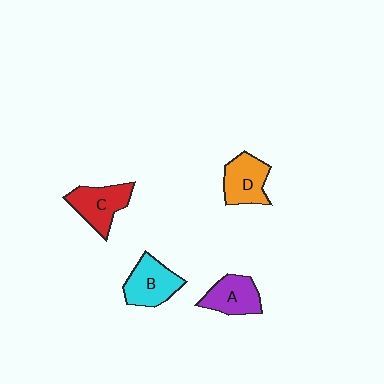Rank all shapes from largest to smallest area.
From largest to smallest: C (red), B (cyan), D (orange), A (purple).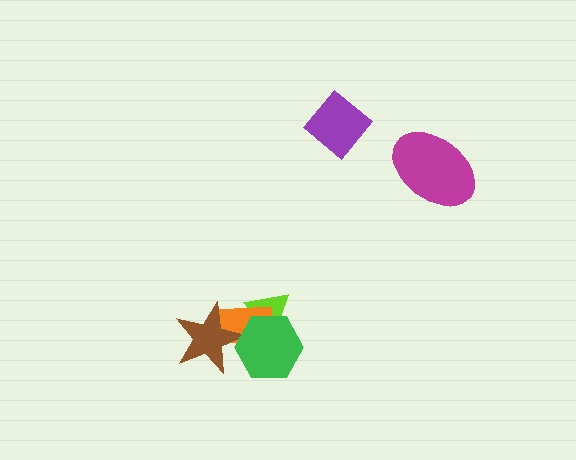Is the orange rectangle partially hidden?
Yes, it is partially covered by another shape.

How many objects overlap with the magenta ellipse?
0 objects overlap with the magenta ellipse.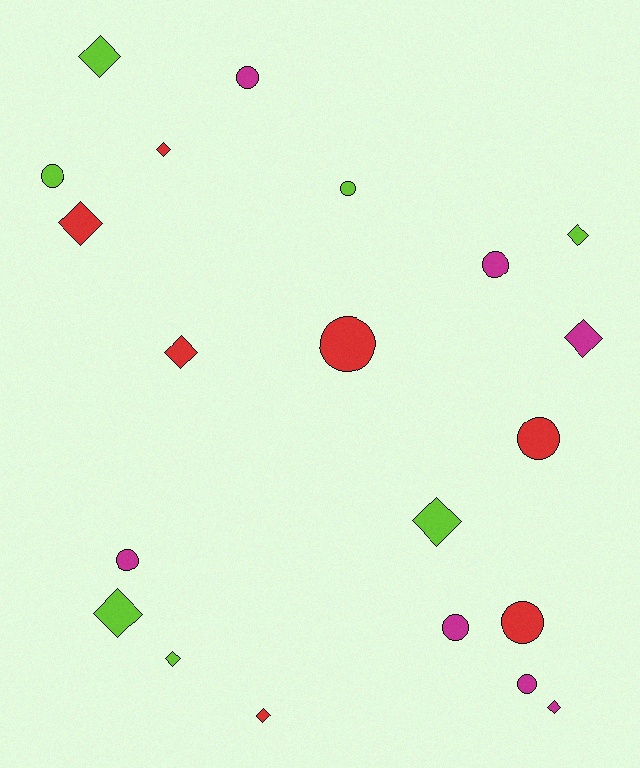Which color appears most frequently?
Magenta, with 7 objects.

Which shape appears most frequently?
Diamond, with 11 objects.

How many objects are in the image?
There are 21 objects.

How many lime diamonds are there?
There are 5 lime diamonds.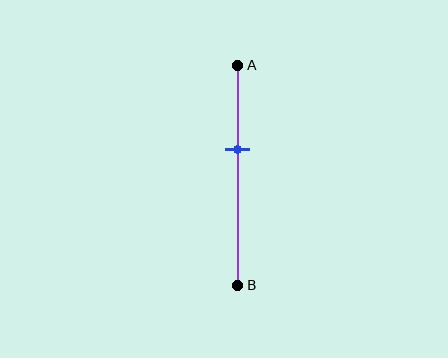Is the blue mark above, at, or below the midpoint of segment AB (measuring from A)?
The blue mark is above the midpoint of segment AB.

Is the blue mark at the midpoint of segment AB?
No, the mark is at about 40% from A, not at the 50% midpoint.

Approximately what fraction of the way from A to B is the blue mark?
The blue mark is approximately 40% of the way from A to B.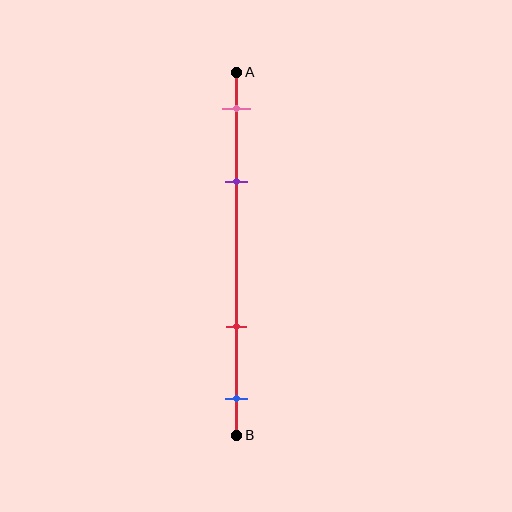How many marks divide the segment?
There are 4 marks dividing the segment.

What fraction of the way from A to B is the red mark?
The red mark is approximately 70% (0.7) of the way from A to B.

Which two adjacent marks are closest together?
The pink and purple marks are the closest adjacent pair.